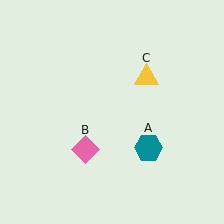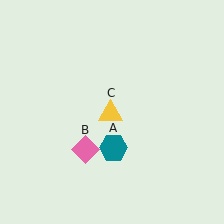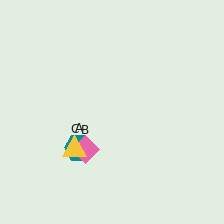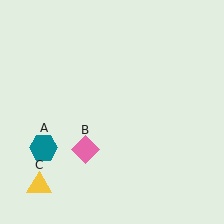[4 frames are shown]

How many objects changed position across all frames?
2 objects changed position: teal hexagon (object A), yellow triangle (object C).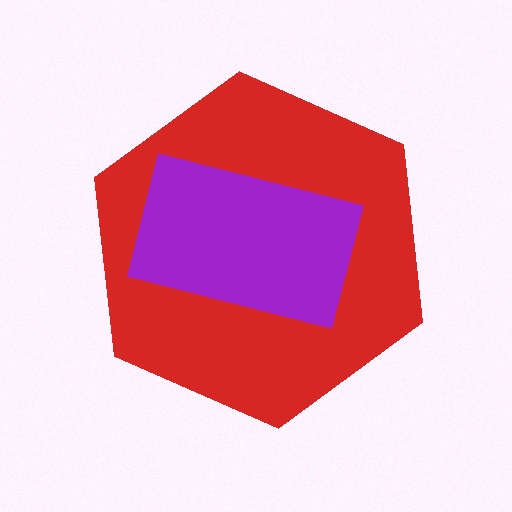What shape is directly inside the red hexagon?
The purple rectangle.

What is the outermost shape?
The red hexagon.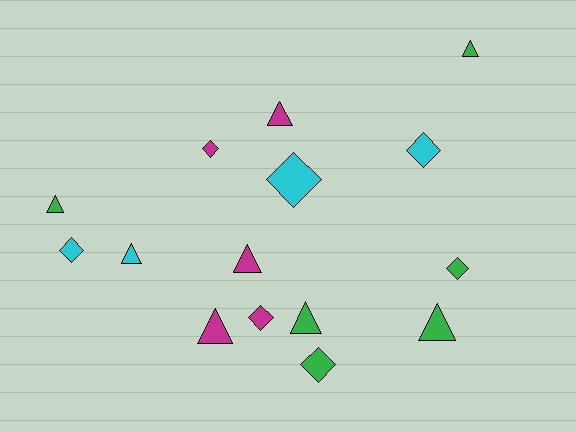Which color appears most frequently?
Green, with 6 objects.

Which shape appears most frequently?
Triangle, with 8 objects.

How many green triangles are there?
There are 4 green triangles.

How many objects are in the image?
There are 15 objects.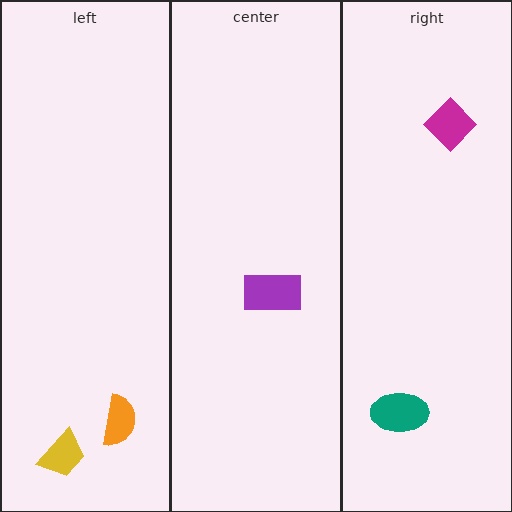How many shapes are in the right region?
2.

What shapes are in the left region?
The orange semicircle, the yellow trapezoid.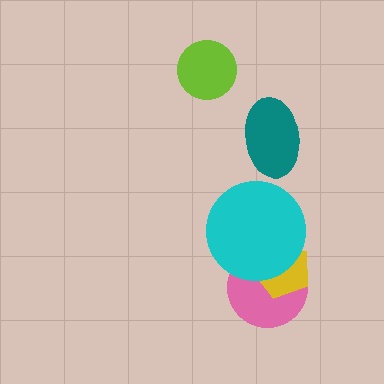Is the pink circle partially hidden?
Yes, it is partially covered by another shape.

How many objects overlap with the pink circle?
2 objects overlap with the pink circle.